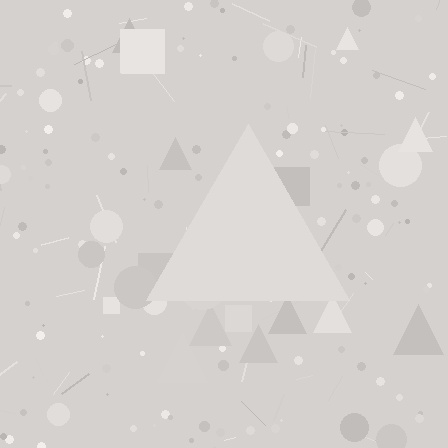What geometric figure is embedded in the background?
A triangle is embedded in the background.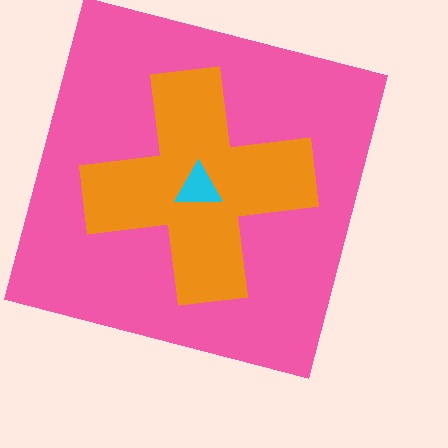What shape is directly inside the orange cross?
The cyan triangle.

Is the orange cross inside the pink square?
Yes.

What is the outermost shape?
The pink square.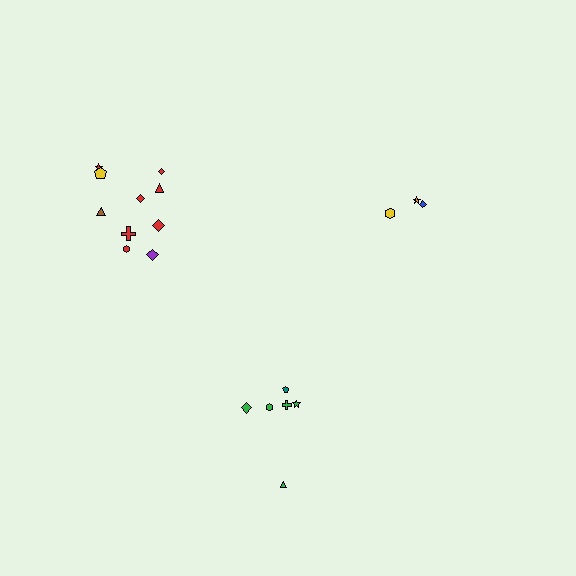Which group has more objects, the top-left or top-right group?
The top-left group.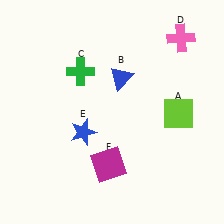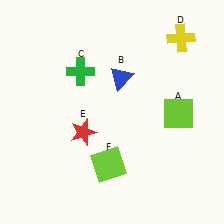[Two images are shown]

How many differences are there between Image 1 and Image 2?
There are 3 differences between the two images.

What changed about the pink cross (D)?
In Image 1, D is pink. In Image 2, it changed to yellow.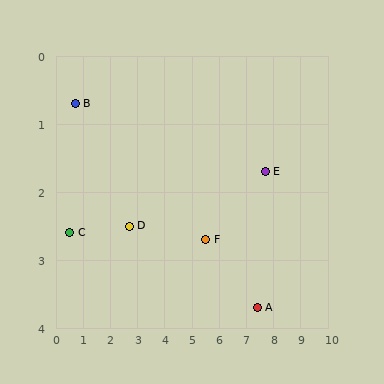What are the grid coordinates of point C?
Point C is at approximately (0.5, 2.6).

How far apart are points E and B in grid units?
Points E and B are about 7.1 grid units apart.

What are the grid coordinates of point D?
Point D is at approximately (2.7, 2.5).